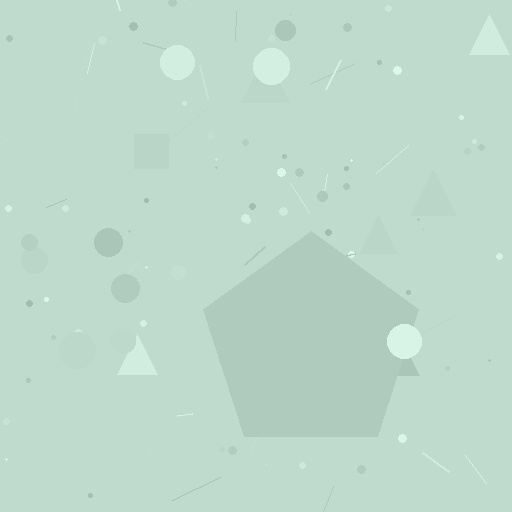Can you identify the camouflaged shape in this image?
The camouflaged shape is a pentagon.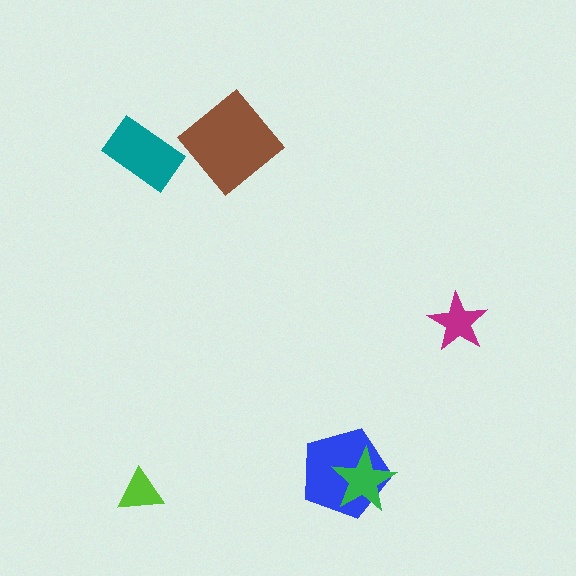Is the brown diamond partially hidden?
No, no other shape covers it.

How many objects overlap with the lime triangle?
0 objects overlap with the lime triangle.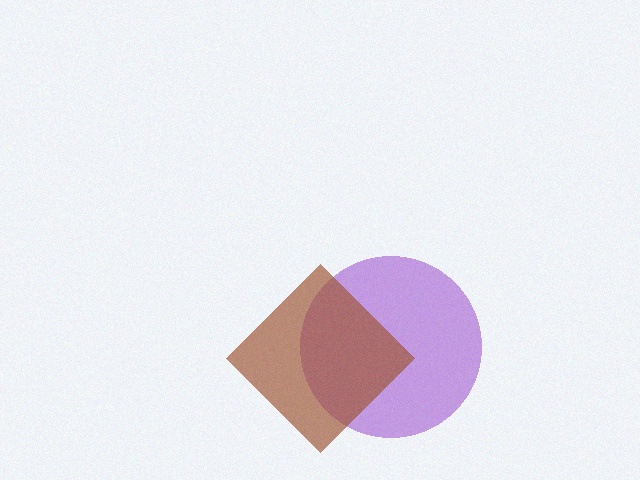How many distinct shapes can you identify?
There are 2 distinct shapes: a purple circle, a brown diamond.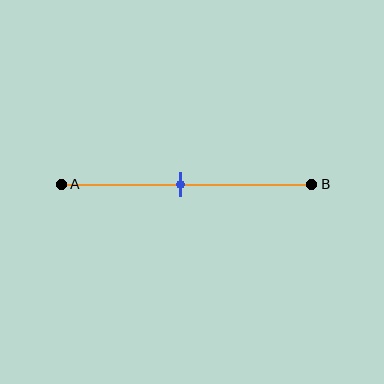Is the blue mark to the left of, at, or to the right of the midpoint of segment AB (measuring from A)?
The blue mark is approximately at the midpoint of segment AB.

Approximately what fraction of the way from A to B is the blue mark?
The blue mark is approximately 50% of the way from A to B.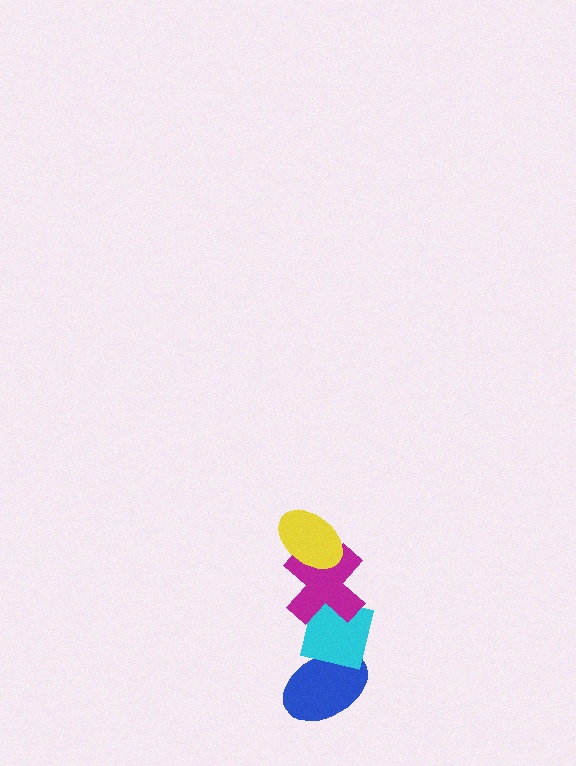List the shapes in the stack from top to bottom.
From top to bottom: the yellow ellipse, the magenta cross, the cyan square, the blue ellipse.